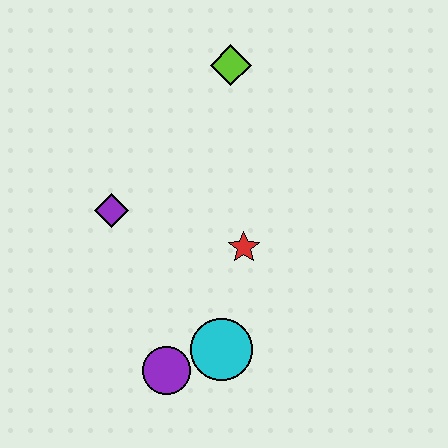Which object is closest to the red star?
The cyan circle is closest to the red star.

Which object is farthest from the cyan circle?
The lime diamond is farthest from the cyan circle.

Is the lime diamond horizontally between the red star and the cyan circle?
Yes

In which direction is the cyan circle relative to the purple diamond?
The cyan circle is below the purple diamond.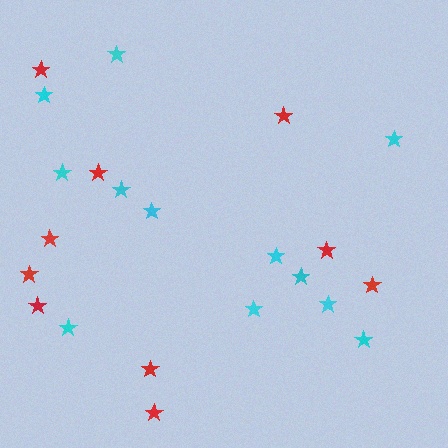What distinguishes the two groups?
There are 2 groups: one group of cyan stars (12) and one group of red stars (10).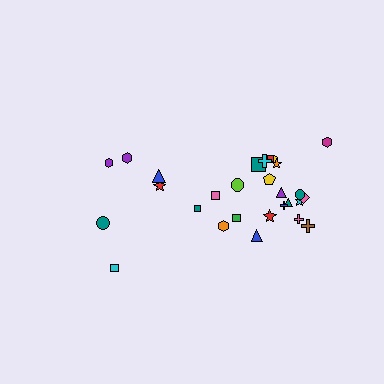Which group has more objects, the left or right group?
The right group.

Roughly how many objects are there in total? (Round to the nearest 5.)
Roughly 30 objects in total.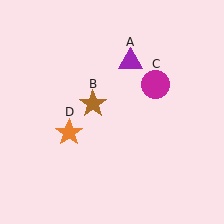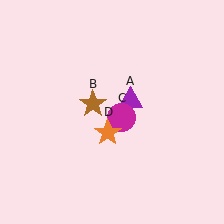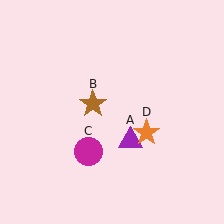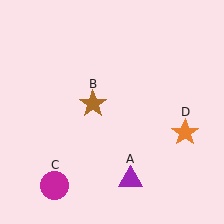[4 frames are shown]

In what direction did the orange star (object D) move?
The orange star (object D) moved right.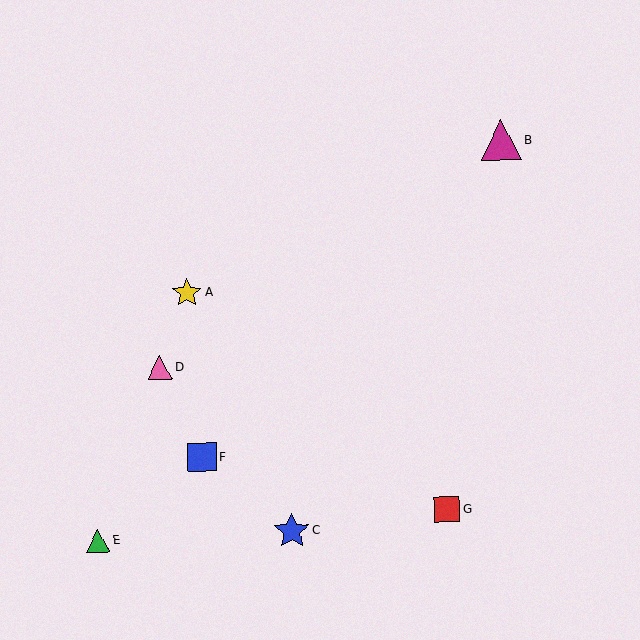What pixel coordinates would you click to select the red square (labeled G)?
Click at (447, 509) to select the red square G.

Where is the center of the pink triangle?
The center of the pink triangle is at (160, 367).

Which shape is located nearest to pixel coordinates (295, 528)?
The blue star (labeled C) at (292, 531) is nearest to that location.